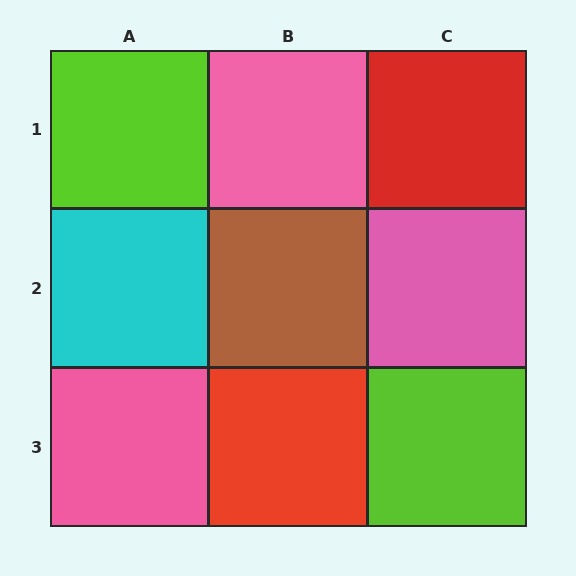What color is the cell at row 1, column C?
Red.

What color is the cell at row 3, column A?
Pink.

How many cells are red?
2 cells are red.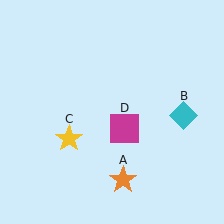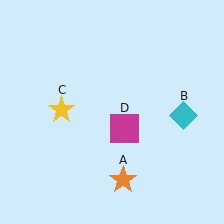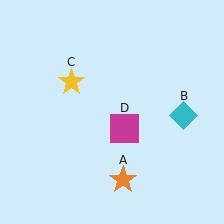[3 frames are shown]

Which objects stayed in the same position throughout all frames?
Orange star (object A) and cyan diamond (object B) and magenta square (object D) remained stationary.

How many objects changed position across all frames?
1 object changed position: yellow star (object C).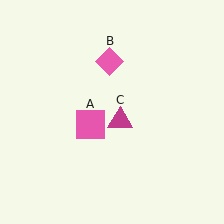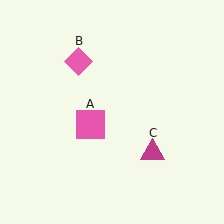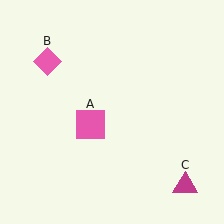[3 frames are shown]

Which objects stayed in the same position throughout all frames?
Pink square (object A) remained stationary.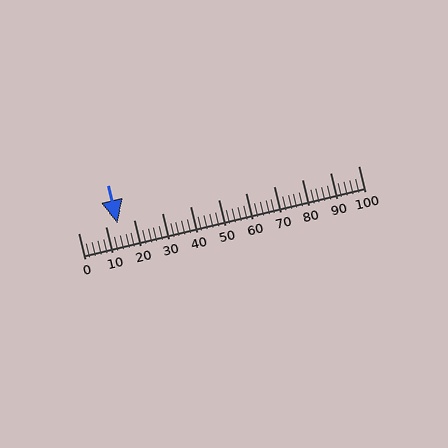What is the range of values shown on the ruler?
The ruler shows values from 0 to 100.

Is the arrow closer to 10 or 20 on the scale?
The arrow is closer to 10.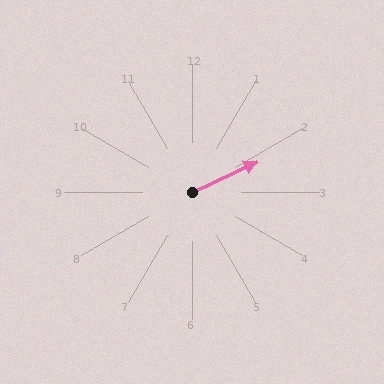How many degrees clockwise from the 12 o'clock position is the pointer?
Approximately 65 degrees.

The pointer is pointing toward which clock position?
Roughly 2 o'clock.